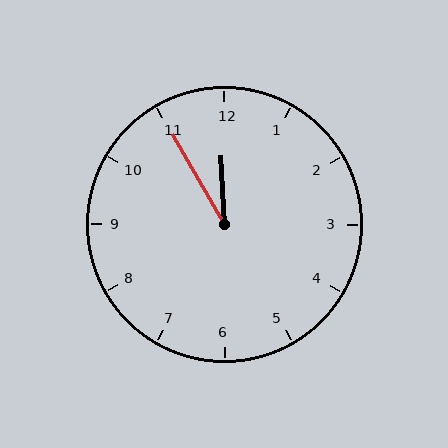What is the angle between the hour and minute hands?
Approximately 28 degrees.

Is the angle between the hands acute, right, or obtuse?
It is acute.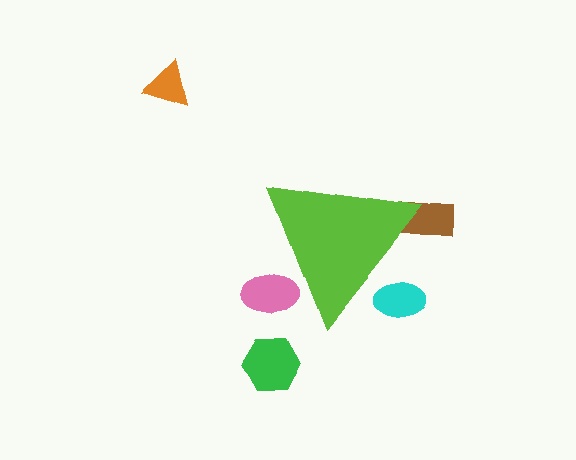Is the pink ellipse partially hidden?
Yes, the pink ellipse is partially hidden behind the lime triangle.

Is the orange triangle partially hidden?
No, the orange triangle is fully visible.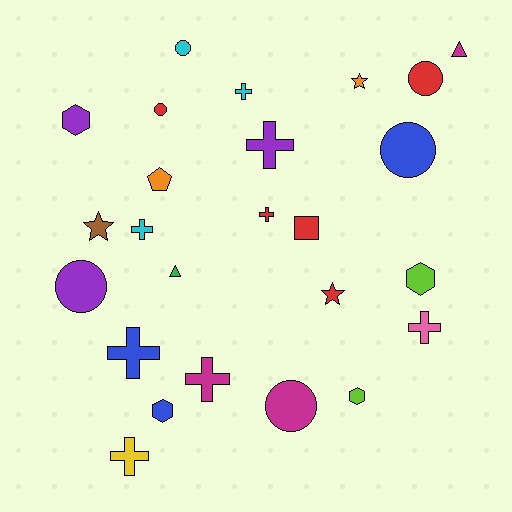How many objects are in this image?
There are 25 objects.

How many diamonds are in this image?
There are no diamonds.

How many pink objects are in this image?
There is 1 pink object.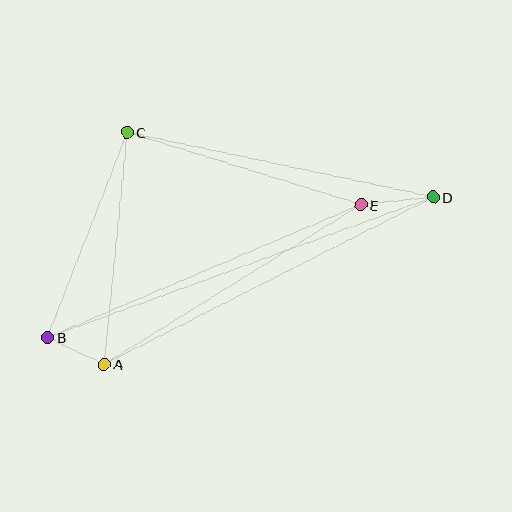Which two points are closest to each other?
Points A and B are closest to each other.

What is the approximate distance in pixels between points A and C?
The distance between A and C is approximately 233 pixels.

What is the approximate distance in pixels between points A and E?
The distance between A and E is approximately 302 pixels.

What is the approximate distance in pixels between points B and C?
The distance between B and C is approximately 220 pixels.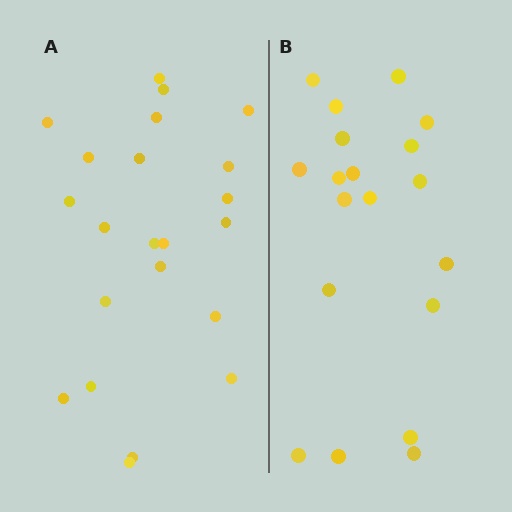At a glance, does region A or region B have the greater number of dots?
Region A (the left region) has more dots.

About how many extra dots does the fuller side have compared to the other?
Region A has just a few more — roughly 2 or 3 more dots than region B.